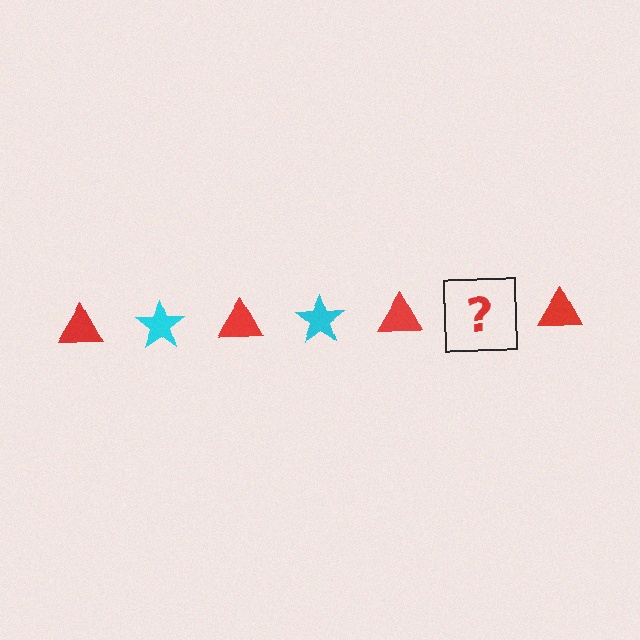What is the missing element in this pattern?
The missing element is a cyan star.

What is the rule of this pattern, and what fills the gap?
The rule is that the pattern alternates between red triangle and cyan star. The gap should be filled with a cyan star.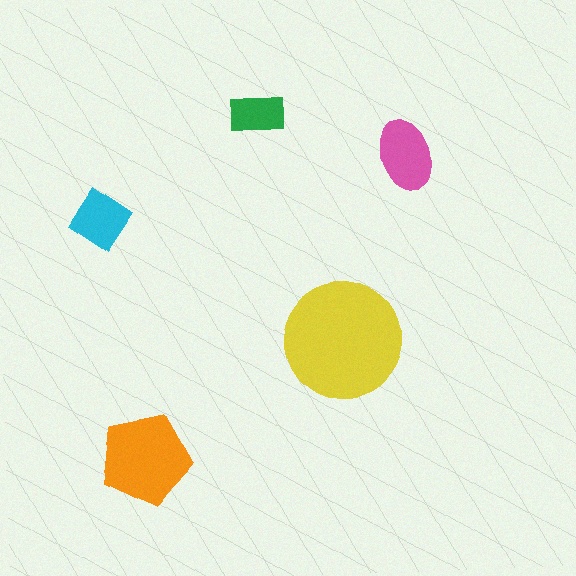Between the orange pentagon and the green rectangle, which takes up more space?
The orange pentagon.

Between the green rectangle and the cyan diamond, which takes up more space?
The cyan diamond.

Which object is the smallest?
The green rectangle.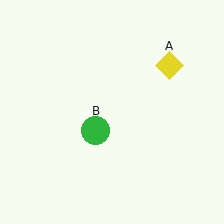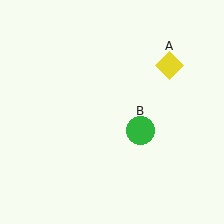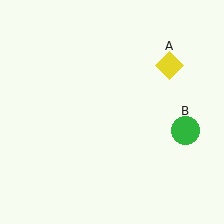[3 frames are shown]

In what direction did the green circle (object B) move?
The green circle (object B) moved right.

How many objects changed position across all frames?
1 object changed position: green circle (object B).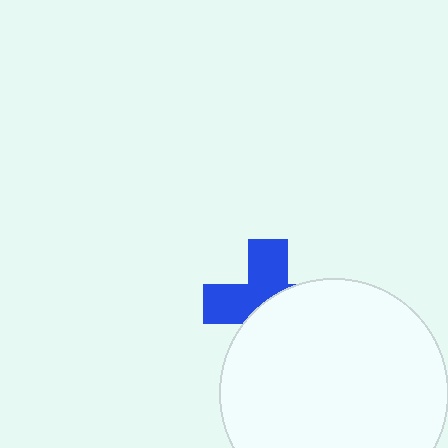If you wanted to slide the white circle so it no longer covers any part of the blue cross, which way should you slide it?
Slide it down — that is the most direct way to separate the two shapes.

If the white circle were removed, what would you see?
You would see the complete blue cross.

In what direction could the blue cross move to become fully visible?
The blue cross could move up. That would shift it out from behind the white circle entirely.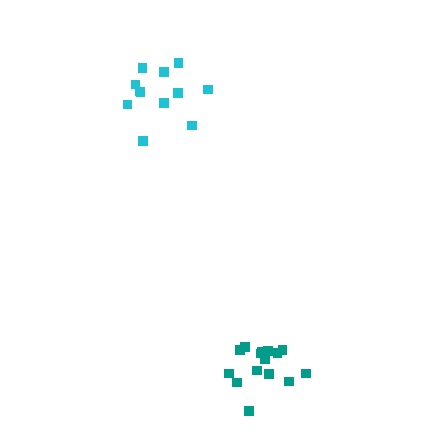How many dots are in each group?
Group 1: 12 dots, Group 2: 15 dots (27 total).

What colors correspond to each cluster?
The clusters are colored: cyan, teal.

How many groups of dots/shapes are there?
There are 2 groups.